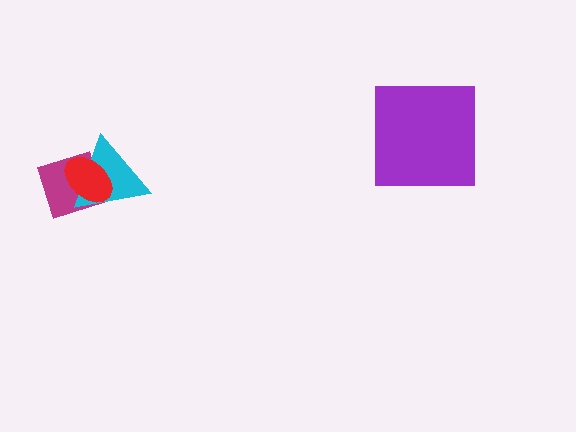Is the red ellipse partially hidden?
No, no other shape covers it.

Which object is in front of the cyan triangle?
The red ellipse is in front of the cyan triangle.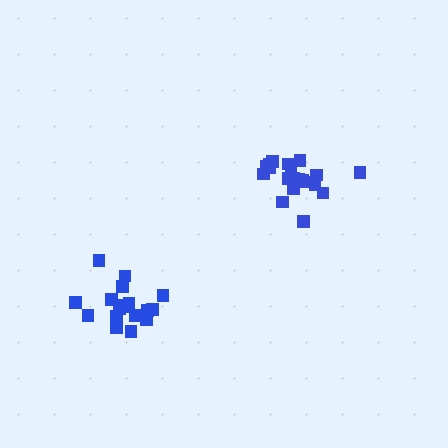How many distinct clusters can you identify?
There are 2 distinct clusters.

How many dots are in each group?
Group 1: 18 dots, Group 2: 20 dots (38 total).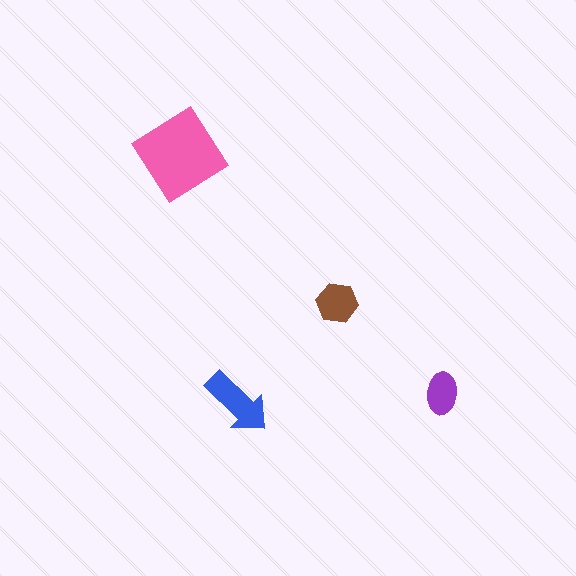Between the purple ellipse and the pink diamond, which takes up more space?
The pink diamond.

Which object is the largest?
The pink diamond.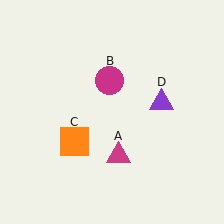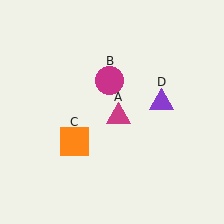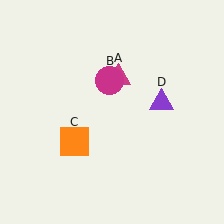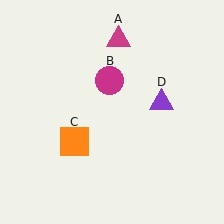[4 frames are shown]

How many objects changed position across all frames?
1 object changed position: magenta triangle (object A).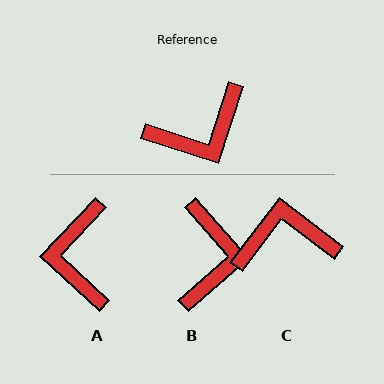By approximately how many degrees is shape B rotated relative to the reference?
Approximately 59 degrees counter-clockwise.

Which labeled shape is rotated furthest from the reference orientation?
C, about 161 degrees away.